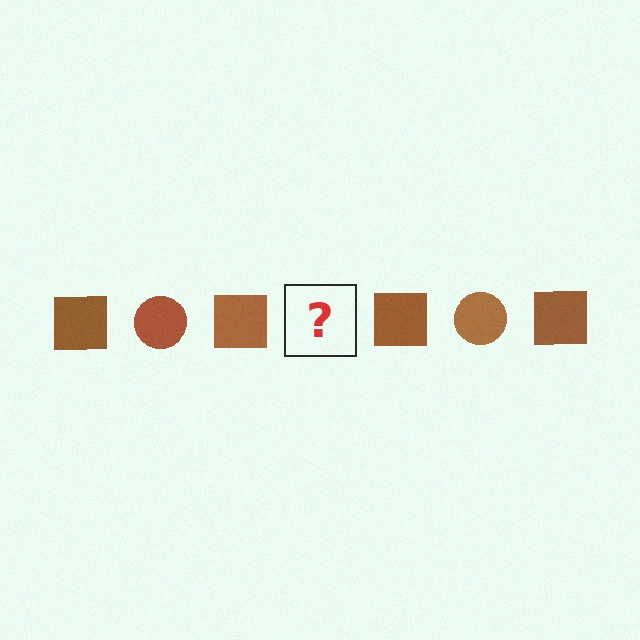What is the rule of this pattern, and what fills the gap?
The rule is that the pattern cycles through square, circle shapes in brown. The gap should be filled with a brown circle.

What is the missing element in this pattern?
The missing element is a brown circle.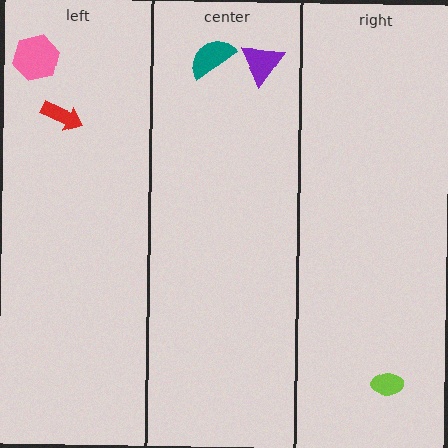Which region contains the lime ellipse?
The right region.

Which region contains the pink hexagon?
The left region.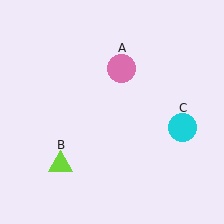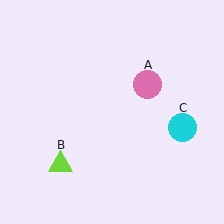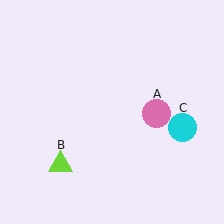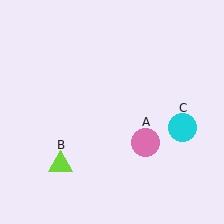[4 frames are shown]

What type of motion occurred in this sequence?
The pink circle (object A) rotated clockwise around the center of the scene.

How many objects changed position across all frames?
1 object changed position: pink circle (object A).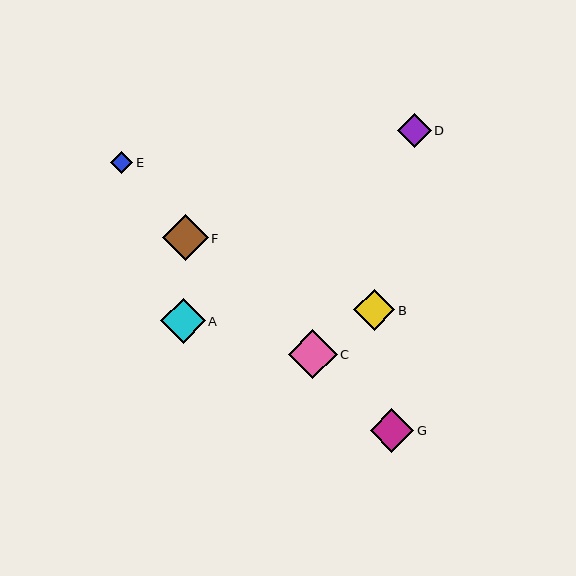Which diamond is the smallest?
Diamond E is the smallest with a size of approximately 22 pixels.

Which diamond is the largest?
Diamond C is the largest with a size of approximately 49 pixels.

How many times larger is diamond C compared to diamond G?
Diamond C is approximately 1.1 times the size of diamond G.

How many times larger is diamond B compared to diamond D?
Diamond B is approximately 1.2 times the size of diamond D.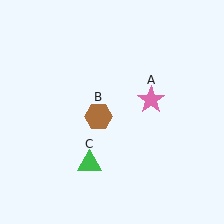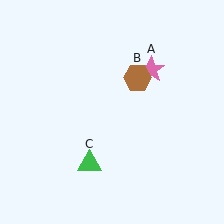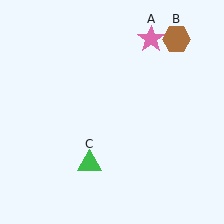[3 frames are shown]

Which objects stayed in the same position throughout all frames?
Green triangle (object C) remained stationary.